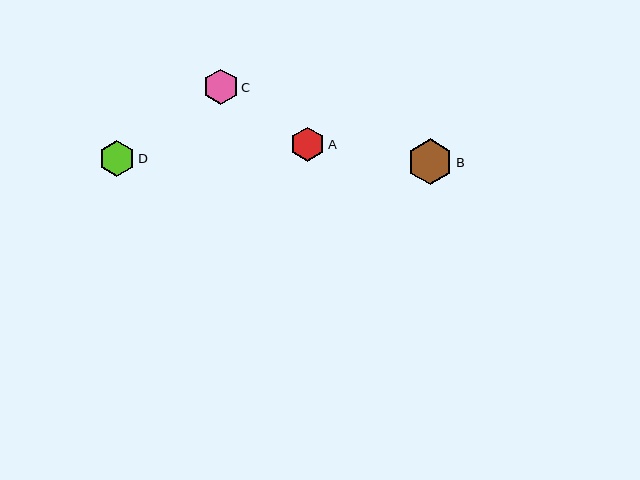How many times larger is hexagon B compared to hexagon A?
Hexagon B is approximately 1.4 times the size of hexagon A.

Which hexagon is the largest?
Hexagon B is the largest with a size of approximately 46 pixels.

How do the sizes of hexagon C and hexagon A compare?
Hexagon C and hexagon A are approximately the same size.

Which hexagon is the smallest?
Hexagon A is the smallest with a size of approximately 34 pixels.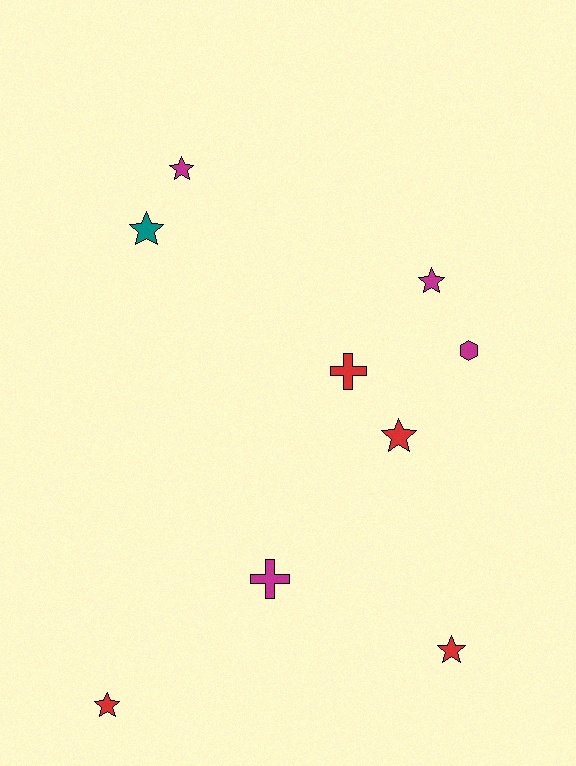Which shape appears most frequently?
Star, with 6 objects.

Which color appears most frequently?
Red, with 4 objects.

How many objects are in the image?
There are 9 objects.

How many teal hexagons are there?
There are no teal hexagons.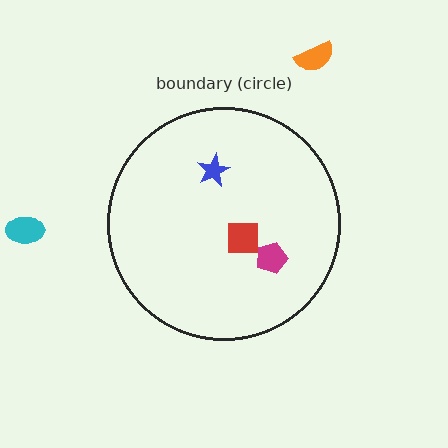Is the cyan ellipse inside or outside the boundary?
Outside.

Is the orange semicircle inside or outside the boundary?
Outside.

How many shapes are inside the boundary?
3 inside, 2 outside.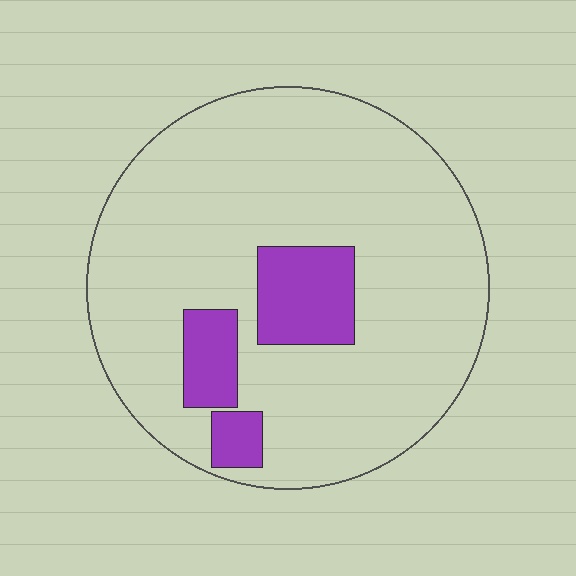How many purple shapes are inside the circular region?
3.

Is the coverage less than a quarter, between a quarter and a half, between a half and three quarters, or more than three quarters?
Less than a quarter.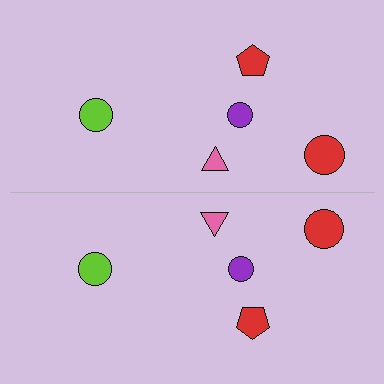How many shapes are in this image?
There are 10 shapes in this image.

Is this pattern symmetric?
Yes, this pattern has bilateral (reflection) symmetry.